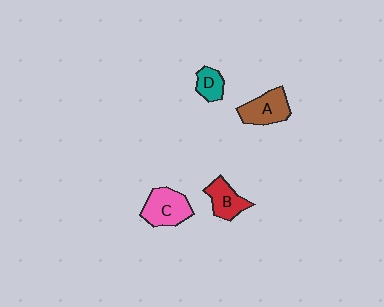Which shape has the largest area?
Shape C (pink).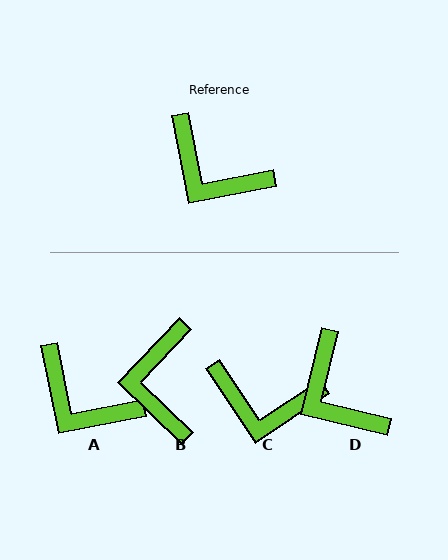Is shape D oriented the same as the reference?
No, it is off by about 25 degrees.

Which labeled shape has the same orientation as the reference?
A.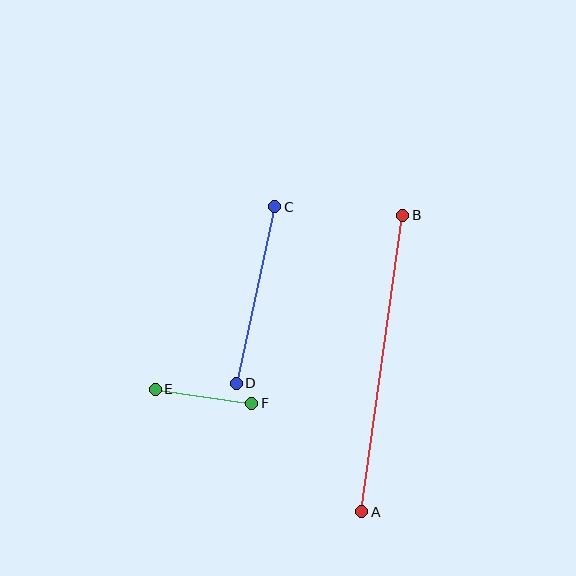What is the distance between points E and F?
The distance is approximately 97 pixels.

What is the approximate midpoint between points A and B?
The midpoint is at approximately (382, 364) pixels.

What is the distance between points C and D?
The distance is approximately 180 pixels.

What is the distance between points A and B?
The distance is approximately 299 pixels.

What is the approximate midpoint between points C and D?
The midpoint is at approximately (255, 295) pixels.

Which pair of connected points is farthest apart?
Points A and B are farthest apart.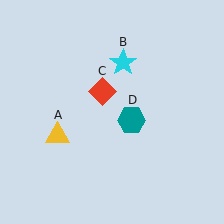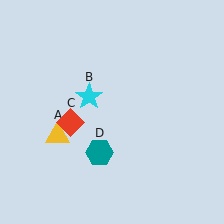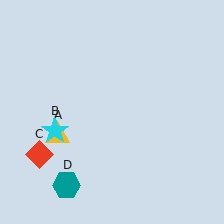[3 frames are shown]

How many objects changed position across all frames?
3 objects changed position: cyan star (object B), red diamond (object C), teal hexagon (object D).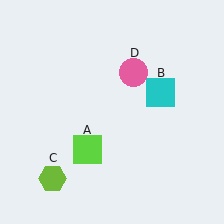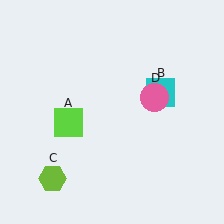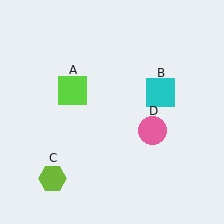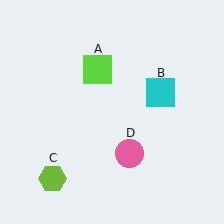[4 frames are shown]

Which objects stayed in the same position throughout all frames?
Cyan square (object B) and lime hexagon (object C) remained stationary.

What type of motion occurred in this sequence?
The lime square (object A), pink circle (object D) rotated clockwise around the center of the scene.